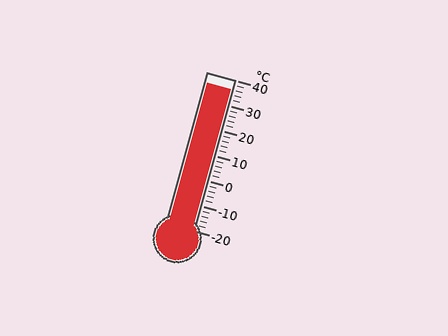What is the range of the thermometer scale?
The thermometer scale ranges from -20°C to 40°C.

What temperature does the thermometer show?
The thermometer shows approximately 36°C.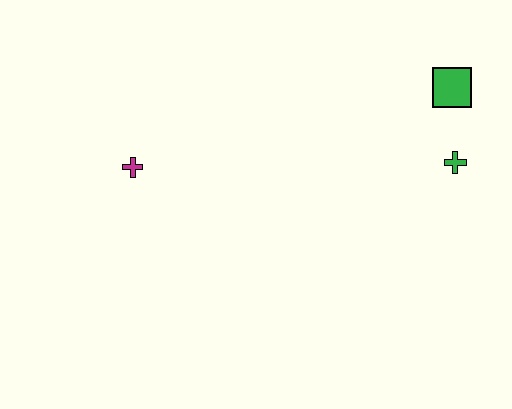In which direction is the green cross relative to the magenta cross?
The green cross is to the right of the magenta cross.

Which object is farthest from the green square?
The magenta cross is farthest from the green square.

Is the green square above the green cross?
Yes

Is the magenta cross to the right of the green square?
No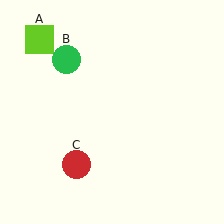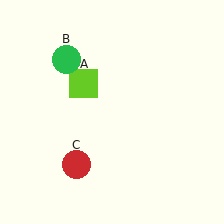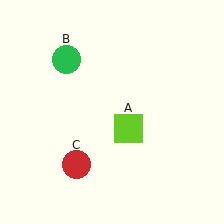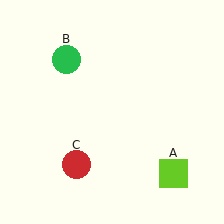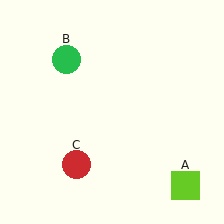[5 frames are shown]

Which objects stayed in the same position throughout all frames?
Green circle (object B) and red circle (object C) remained stationary.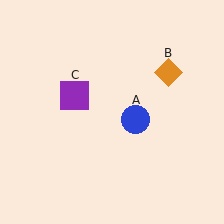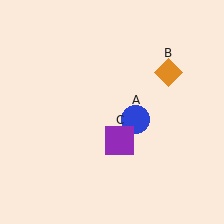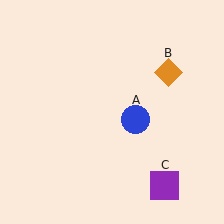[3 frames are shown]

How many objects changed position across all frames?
1 object changed position: purple square (object C).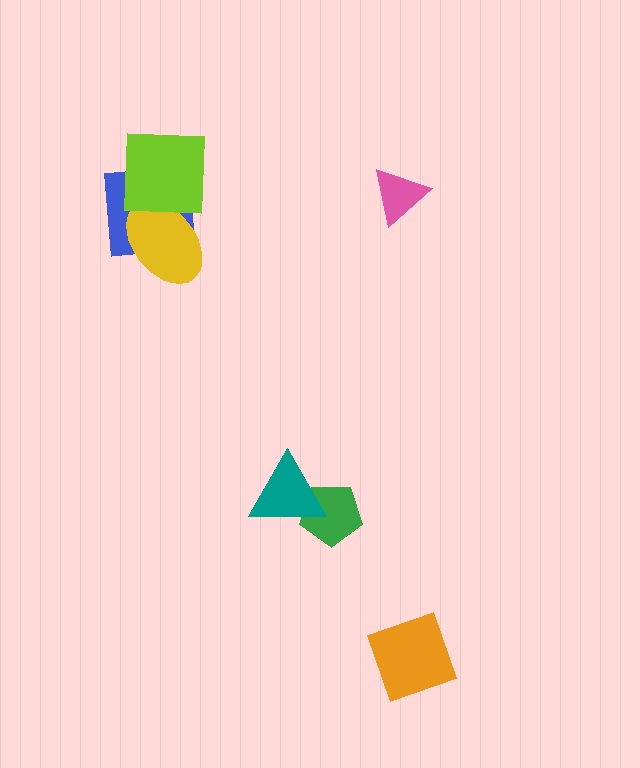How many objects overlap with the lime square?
2 objects overlap with the lime square.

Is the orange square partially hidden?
No, no other shape covers it.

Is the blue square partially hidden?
Yes, it is partially covered by another shape.